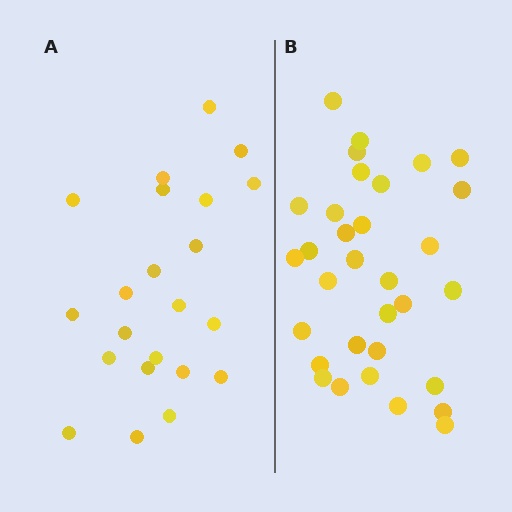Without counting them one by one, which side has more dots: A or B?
Region B (the right region) has more dots.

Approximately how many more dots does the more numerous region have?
Region B has roughly 10 or so more dots than region A.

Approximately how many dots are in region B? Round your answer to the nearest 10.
About 30 dots. (The exact count is 32, which rounds to 30.)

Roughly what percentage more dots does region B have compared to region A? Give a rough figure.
About 45% more.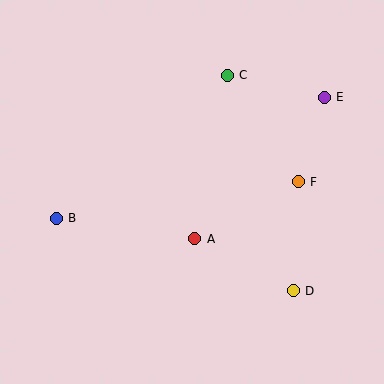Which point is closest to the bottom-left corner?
Point B is closest to the bottom-left corner.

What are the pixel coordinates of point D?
Point D is at (293, 291).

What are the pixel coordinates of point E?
Point E is at (324, 97).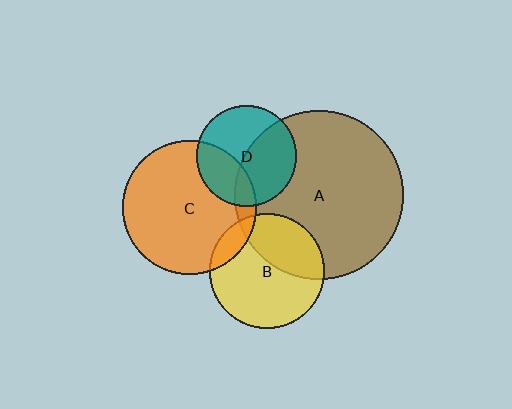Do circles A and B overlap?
Yes.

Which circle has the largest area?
Circle A (brown).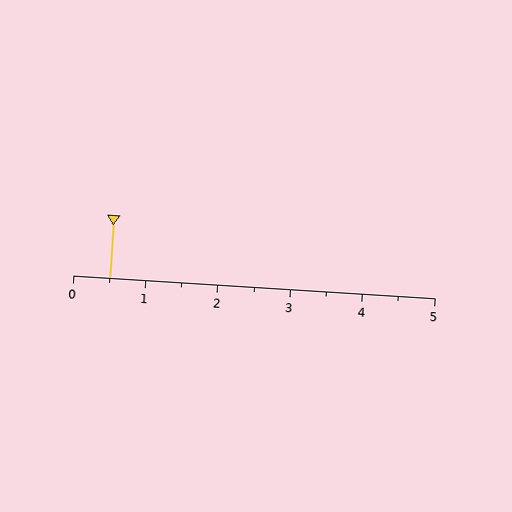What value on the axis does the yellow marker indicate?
The marker indicates approximately 0.5.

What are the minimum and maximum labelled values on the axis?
The axis runs from 0 to 5.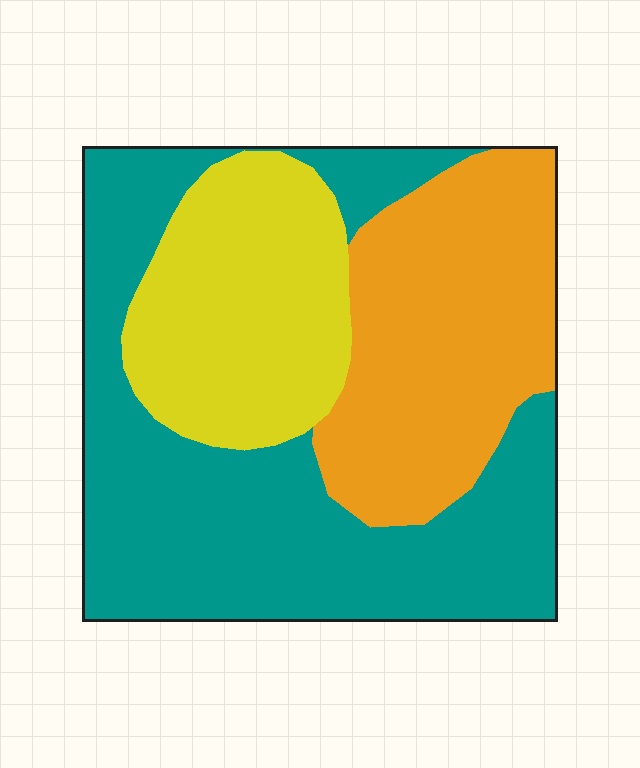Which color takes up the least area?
Yellow, at roughly 25%.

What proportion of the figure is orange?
Orange takes up about one third (1/3) of the figure.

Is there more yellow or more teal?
Teal.